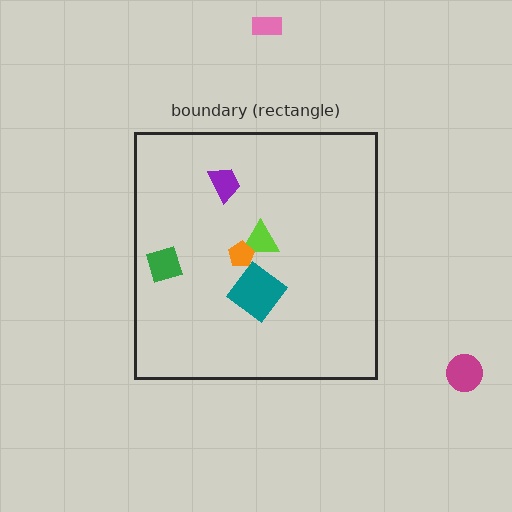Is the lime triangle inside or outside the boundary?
Inside.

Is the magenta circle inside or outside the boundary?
Outside.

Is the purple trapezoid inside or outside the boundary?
Inside.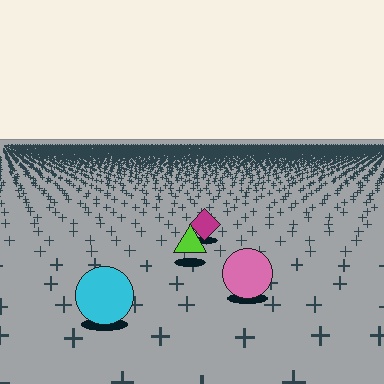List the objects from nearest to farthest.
From nearest to farthest: the cyan circle, the pink circle, the lime triangle, the magenta diamond.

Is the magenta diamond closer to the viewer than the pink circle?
No. The pink circle is closer — you can tell from the texture gradient: the ground texture is coarser near it.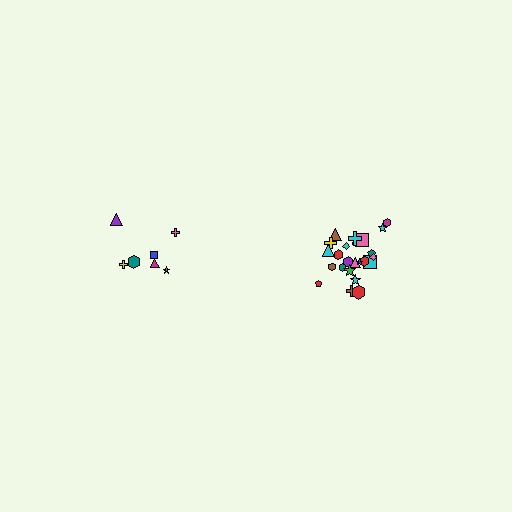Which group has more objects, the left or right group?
The right group.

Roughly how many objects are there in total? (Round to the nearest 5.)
Roughly 30 objects in total.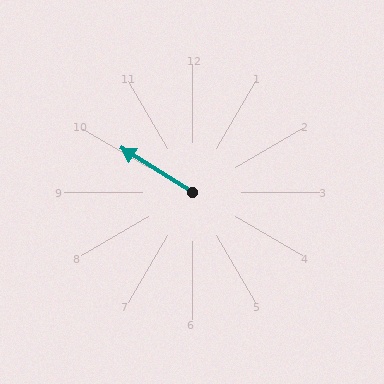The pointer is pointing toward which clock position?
Roughly 10 o'clock.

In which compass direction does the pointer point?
Northwest.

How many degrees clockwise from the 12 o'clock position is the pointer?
Approximately 302 degrees.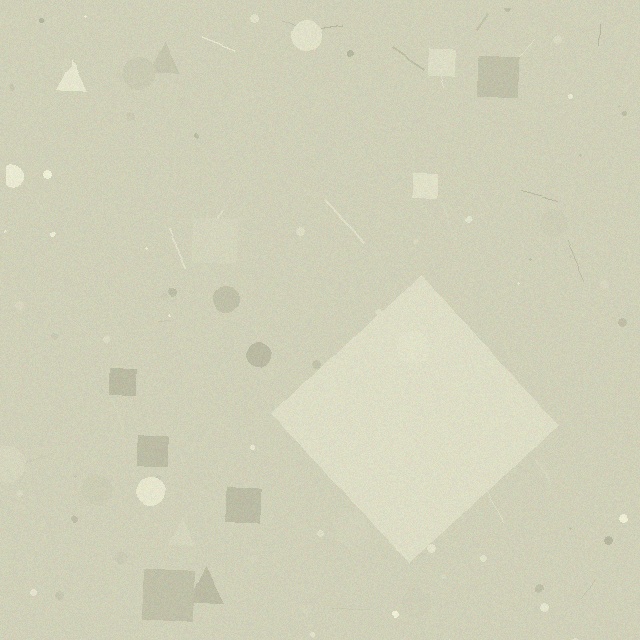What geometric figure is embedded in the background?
A diamond is embedded in the background.